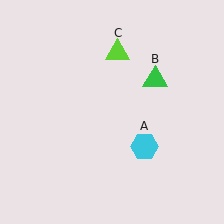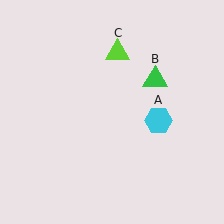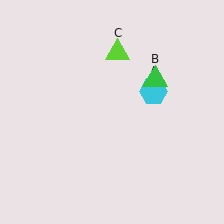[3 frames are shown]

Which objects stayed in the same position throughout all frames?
Green triangle (object B) and lime triangle (object C) remained stationary.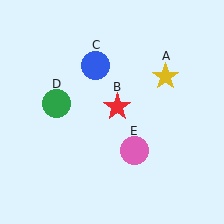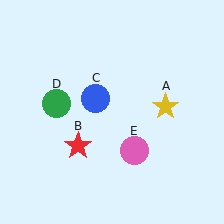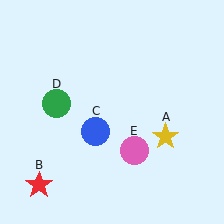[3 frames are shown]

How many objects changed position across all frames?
3 objects changed position: yellow star (object A), red star (object B), blue circle (object C).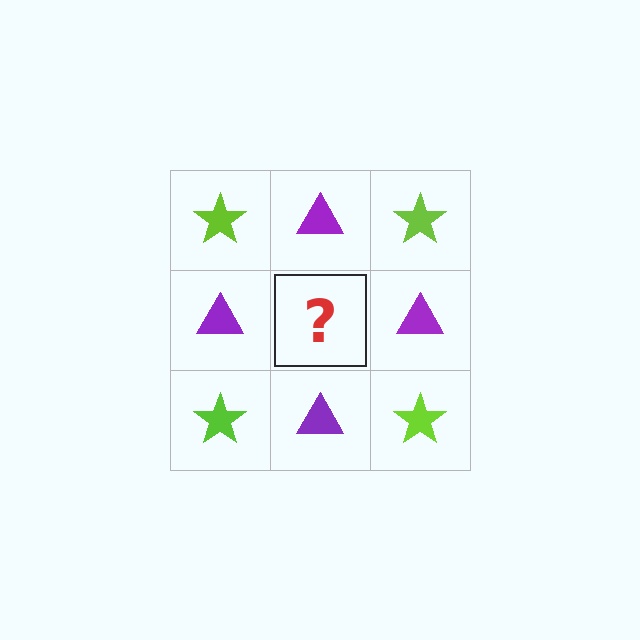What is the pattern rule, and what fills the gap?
The rule is that it alternates lime star and purple triangle in a checkerboard pattern. The gap should be filled with a lime star.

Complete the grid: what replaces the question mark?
The question mark should be replaced with a lime star.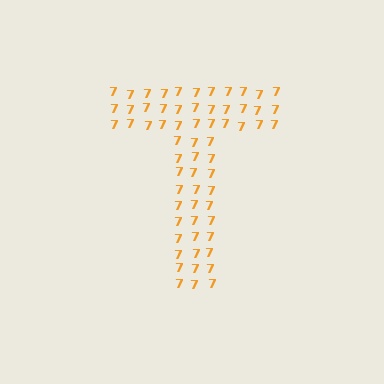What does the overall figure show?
The overall figure shows the letter T.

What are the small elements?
The small elements are digit 7's.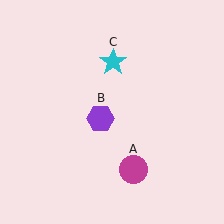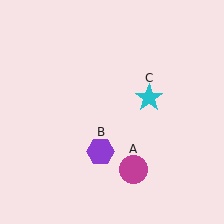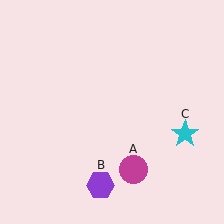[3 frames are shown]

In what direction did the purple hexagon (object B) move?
The purple hexagon (object B) moved down.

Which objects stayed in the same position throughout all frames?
Magenta circle (object A) remained stationary.